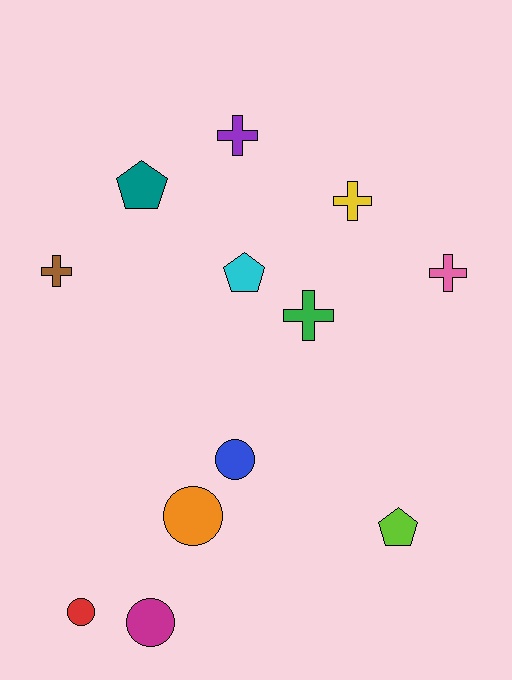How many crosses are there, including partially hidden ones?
There are 5 crosses.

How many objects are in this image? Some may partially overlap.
There are 12 objects.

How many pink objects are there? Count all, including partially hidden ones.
There is 1 pink object.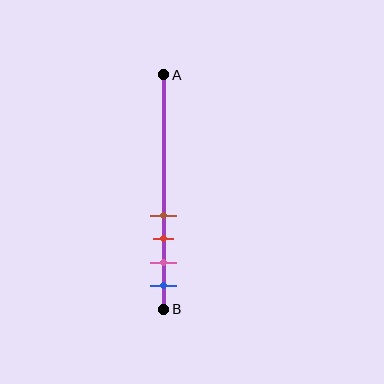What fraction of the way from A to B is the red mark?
The red mark is approximately 70% (0.7) of the way from A to B.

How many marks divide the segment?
There are 4 marks dividing the segment.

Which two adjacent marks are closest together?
The brown and red marks are the closest adjacent pair.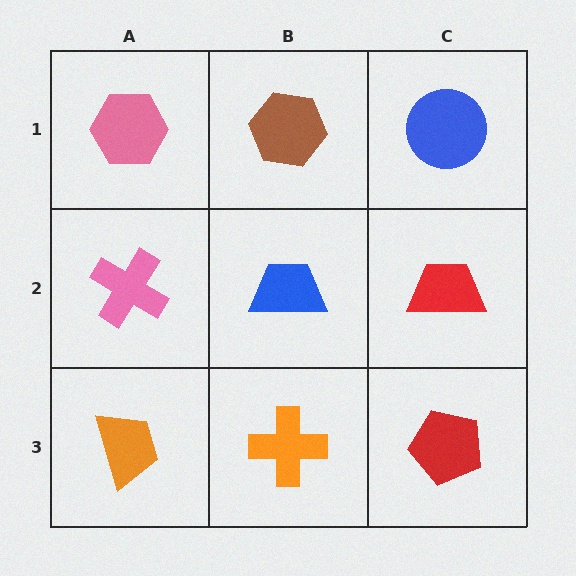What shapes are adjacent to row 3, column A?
A pink cross (row 2, column A), an orange cross (row 3, column B).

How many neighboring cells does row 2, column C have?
3.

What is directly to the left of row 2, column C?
A blue trapezoid.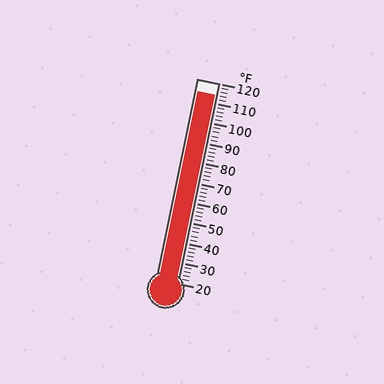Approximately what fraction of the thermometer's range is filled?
The thermometer is filled to approximately 95% of its range.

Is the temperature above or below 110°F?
The temperature is above 110°F.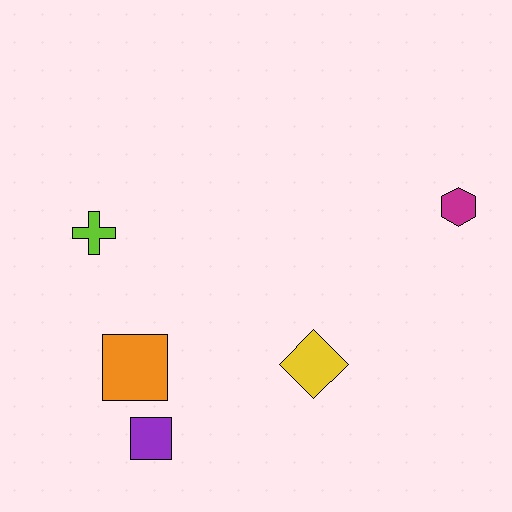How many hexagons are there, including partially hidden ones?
There is 1 hexagon.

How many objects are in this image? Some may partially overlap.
There are 5 objects.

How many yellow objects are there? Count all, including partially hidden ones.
There is 1 yellow object.